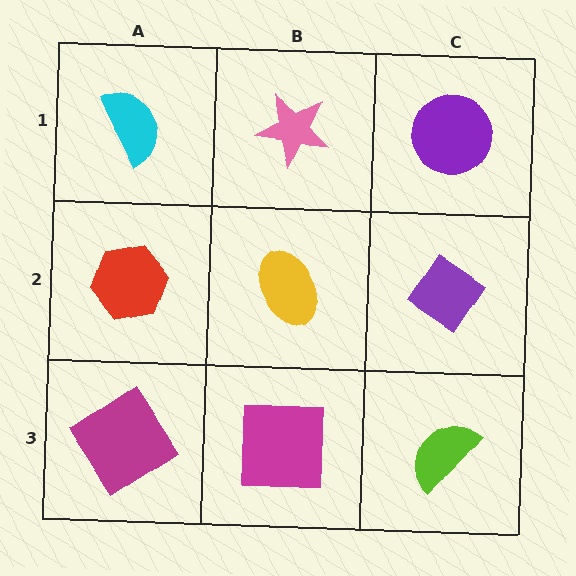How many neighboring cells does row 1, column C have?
2.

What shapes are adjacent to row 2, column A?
A cyan semicircle (row 1, column A), a magenta diamond (row 3, column A), a yellow ellipse (row 2, column B).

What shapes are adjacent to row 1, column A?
A red hexagon (row 2, column A), a pink star (row 1, column B).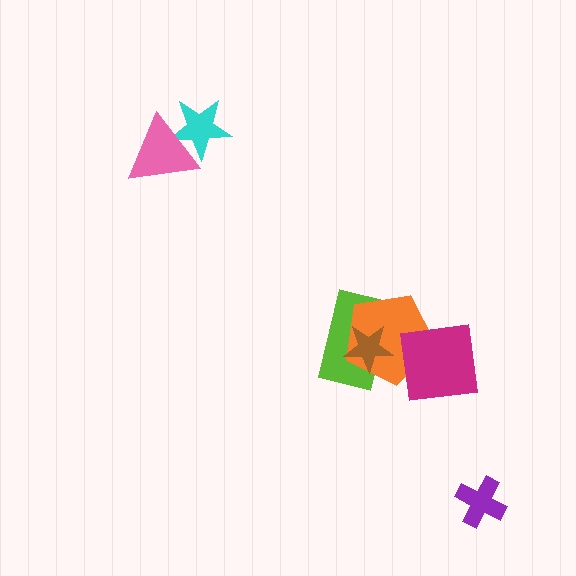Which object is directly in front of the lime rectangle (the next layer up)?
The orange pentagon is directly in front of the lime rectangle.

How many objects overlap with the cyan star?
1 object overlaps with the cyan star.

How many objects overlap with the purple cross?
0 objects overlap with the purple cross.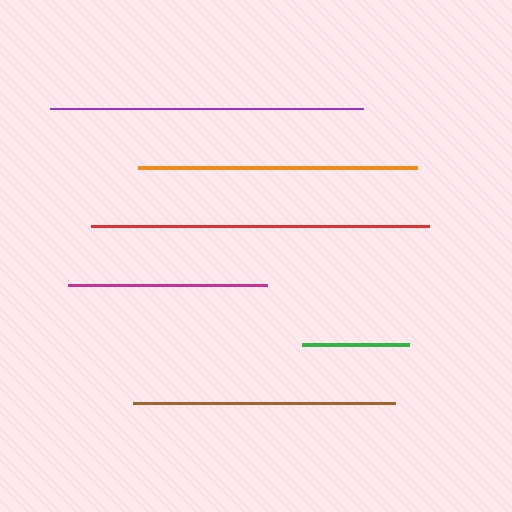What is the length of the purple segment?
The purple segment is approximately 314 pixels long.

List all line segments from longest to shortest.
From longest to shortest: red, purple, orange, brown, magenta, green.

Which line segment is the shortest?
The green line is the shortest at approximately 107 pixels.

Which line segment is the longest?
The red line is the longest at approximately 337 pixels.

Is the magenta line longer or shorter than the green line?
The magenta line is longer than the green line.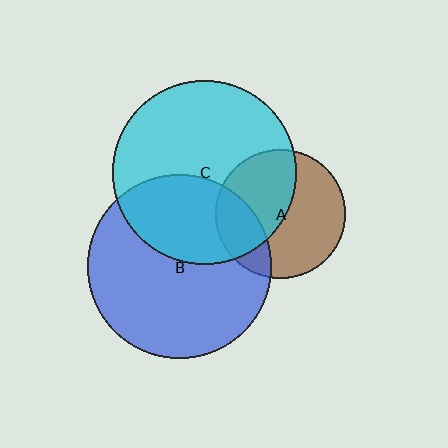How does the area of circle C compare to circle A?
Approximately 2.0 times.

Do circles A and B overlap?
Yes.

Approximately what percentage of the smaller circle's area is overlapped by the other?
Approximately 25%.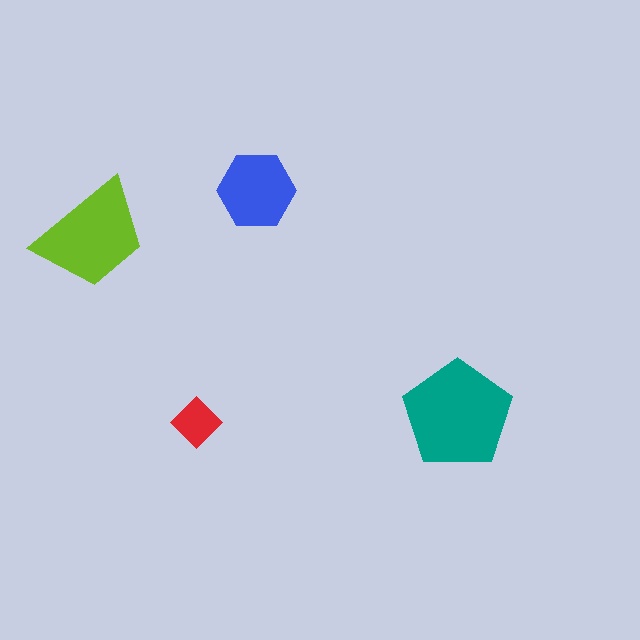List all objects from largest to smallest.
The teal pentagon, the lime trapezoid, the blue hexagon, the red diamond.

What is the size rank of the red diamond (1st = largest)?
4th.